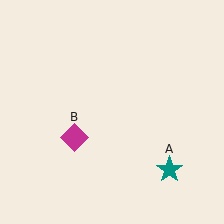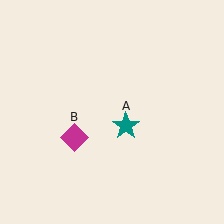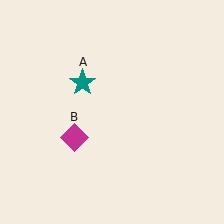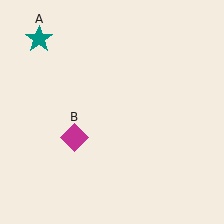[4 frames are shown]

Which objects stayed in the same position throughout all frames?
Magenta diamond (object B) remained stationary.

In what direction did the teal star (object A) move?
The teal star (object A) moved up and to the left.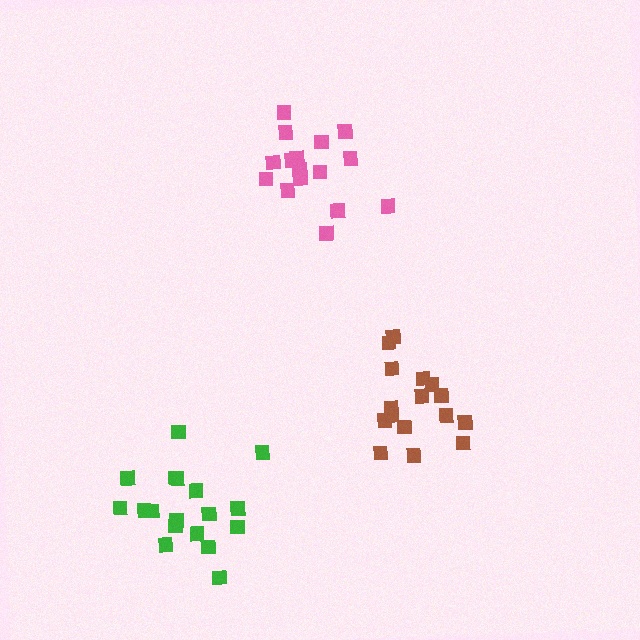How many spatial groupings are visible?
There are 3 spatial groupings.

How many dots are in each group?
Group 1: 16 dots, Group 2: 16 dots, Group 3: 18 dots (50 total).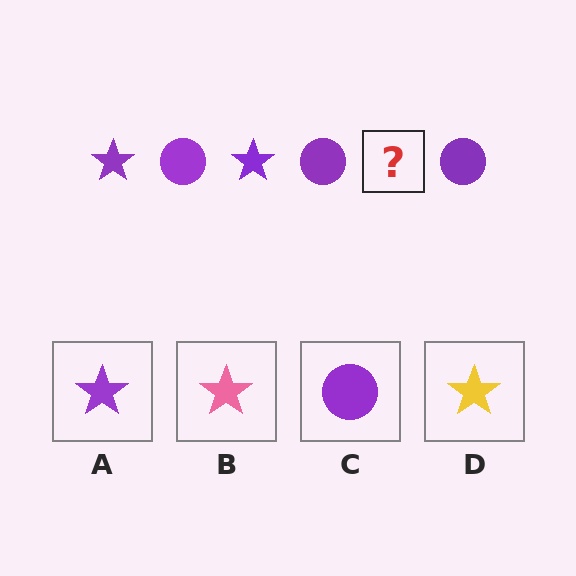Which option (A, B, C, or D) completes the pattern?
A.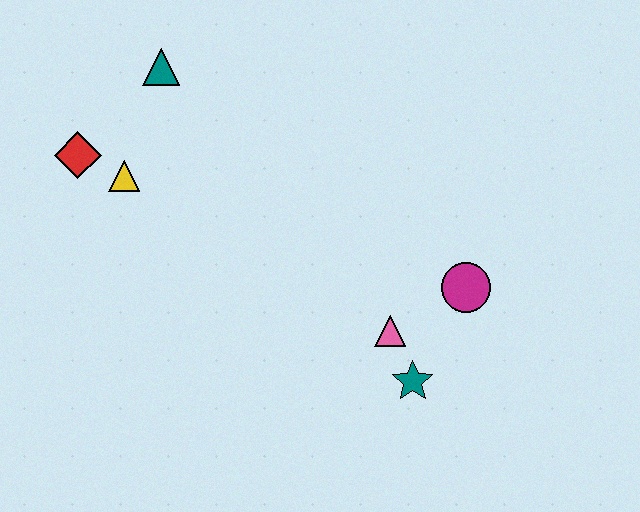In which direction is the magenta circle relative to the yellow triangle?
The magenta circle is to the right of the yellow triangle.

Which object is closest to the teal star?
The pink triangle is closest to the teal star.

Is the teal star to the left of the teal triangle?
No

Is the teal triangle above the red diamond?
Yes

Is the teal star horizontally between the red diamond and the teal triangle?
No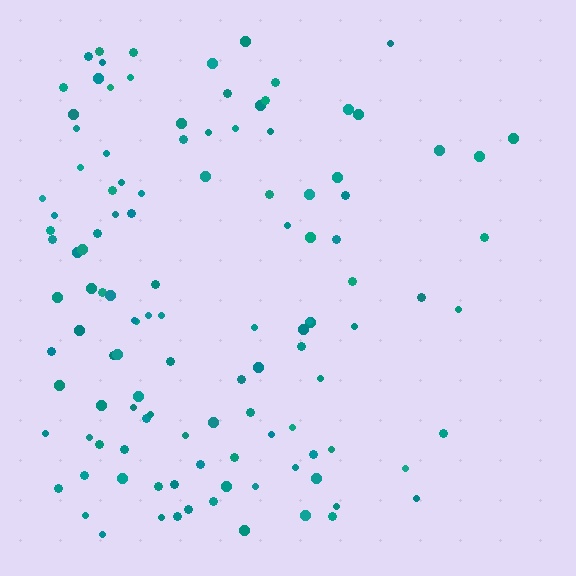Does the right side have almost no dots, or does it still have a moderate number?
Still a moderate number, just noticeably fewer than the left.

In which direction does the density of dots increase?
From right to left, with the left side densest.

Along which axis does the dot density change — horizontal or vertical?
Horizontal.